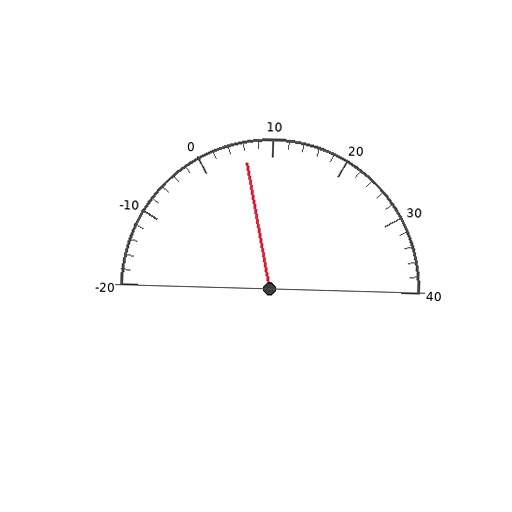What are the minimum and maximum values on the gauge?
The gauge ranges from -20 to 40.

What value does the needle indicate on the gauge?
The needle indicates approximately 6.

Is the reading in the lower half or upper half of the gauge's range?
The reading is in the lower half of the range (-20 to 40).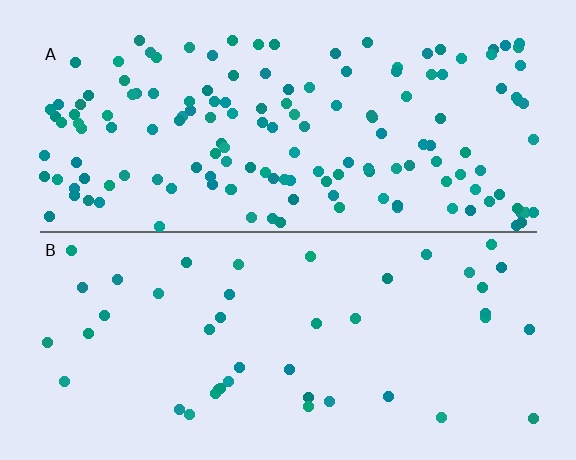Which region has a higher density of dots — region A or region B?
A (the top).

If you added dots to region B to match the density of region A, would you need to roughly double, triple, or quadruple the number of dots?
Approximately triple.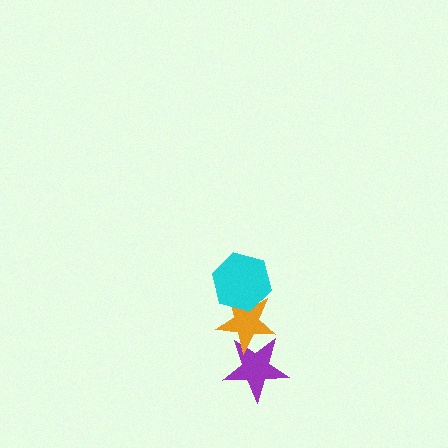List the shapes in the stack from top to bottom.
From top to bottom: the cyan hexagon, the orange star, the purple star.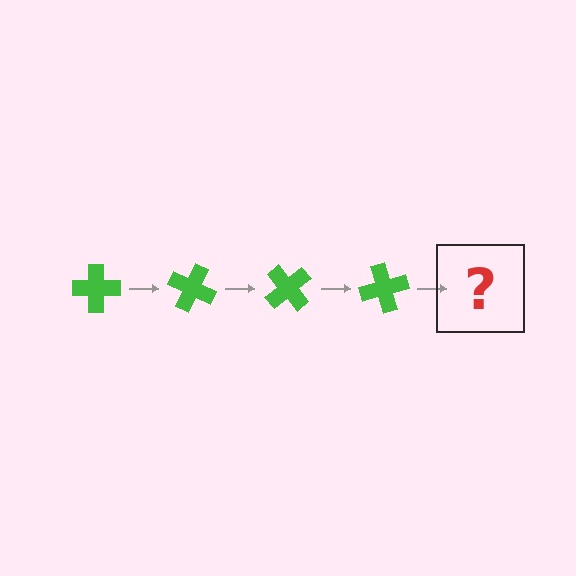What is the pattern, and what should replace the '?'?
The pattern is that the cross rotates 25 degrees each step. The '?' should be a green cross rotated 100 degrees.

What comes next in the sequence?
The next element should be a green cross rotated 100 degrees.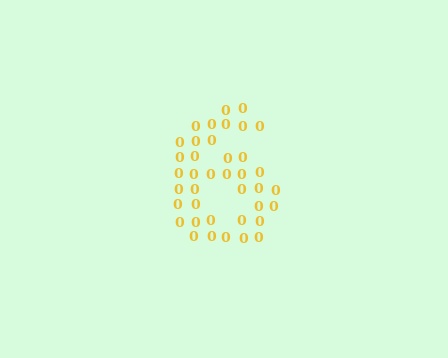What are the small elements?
The small elements are digit 0's.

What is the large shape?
The large shape is the digit 6.